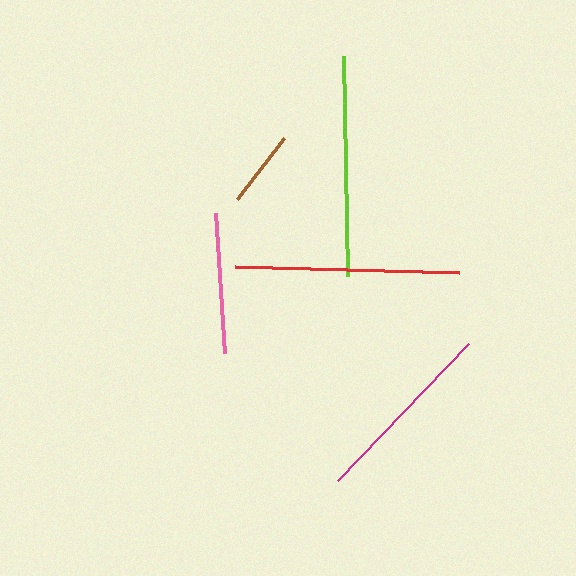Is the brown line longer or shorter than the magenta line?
The magenta line is longer than the brown line.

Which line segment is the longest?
The red line is the longest at approximately 224 pixels.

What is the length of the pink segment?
The pink segment is approximately 140 pixels long.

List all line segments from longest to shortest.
From longest to shortest: red, lime, magenta, pink, brown.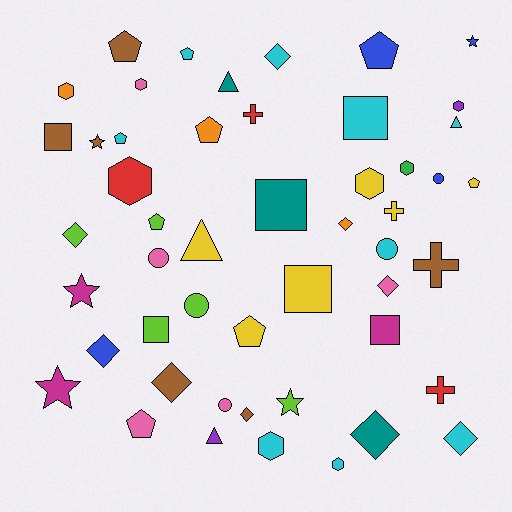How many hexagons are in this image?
There are 8 hexagons.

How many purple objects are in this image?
There are 2 purple objects.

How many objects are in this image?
There are 50 objects.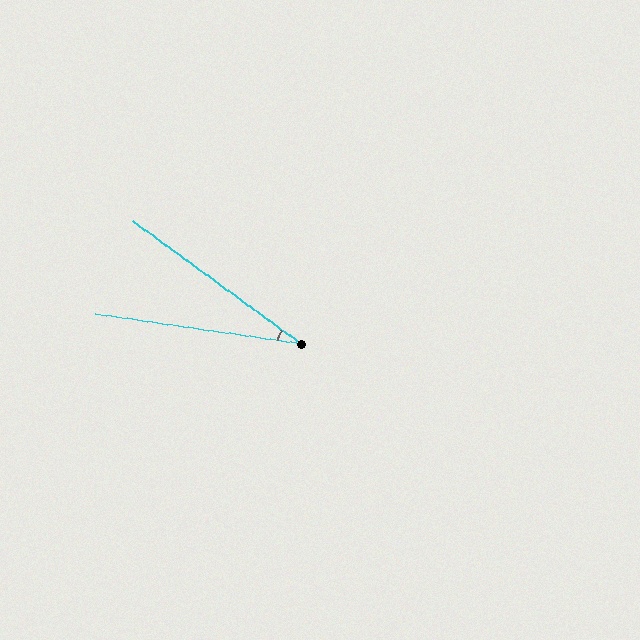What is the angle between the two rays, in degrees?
Approximately 28 degrees.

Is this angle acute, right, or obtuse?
It is acute.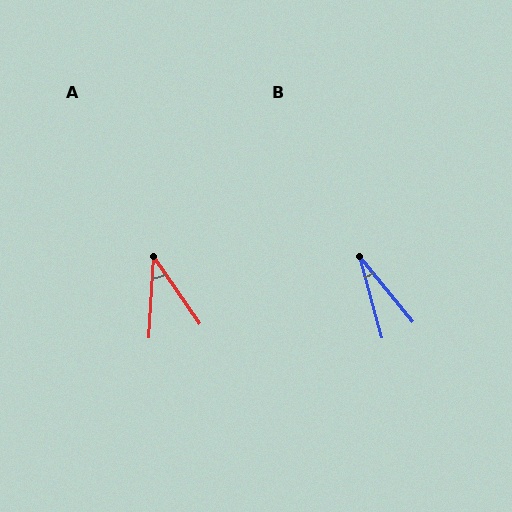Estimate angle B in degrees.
Approximately 24 degrees.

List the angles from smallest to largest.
B (24°), A (37°).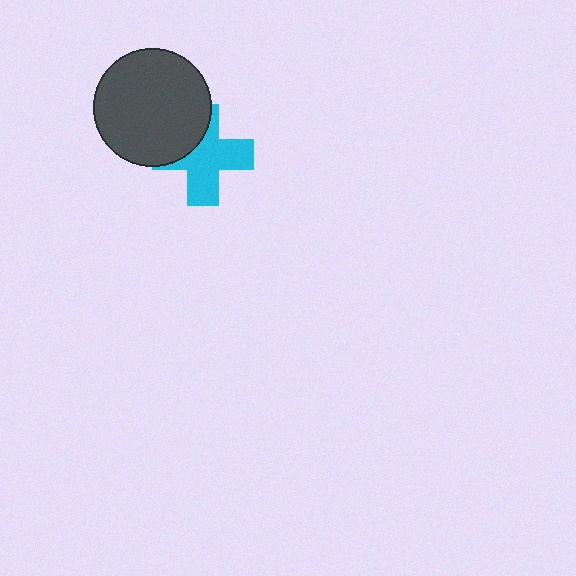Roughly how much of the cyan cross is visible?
Most of it is visible (roughly 67%).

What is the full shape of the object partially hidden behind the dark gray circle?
The partially hidden object is a cyan cross.